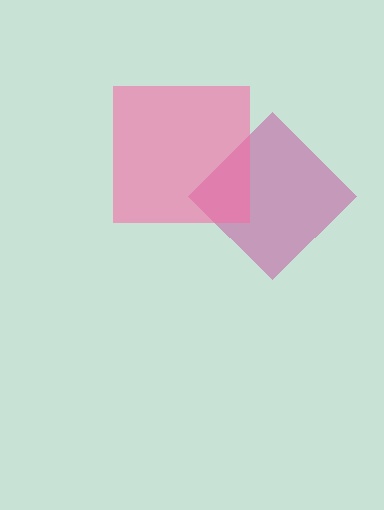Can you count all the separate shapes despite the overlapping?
Yes, there are 2 separate shapes.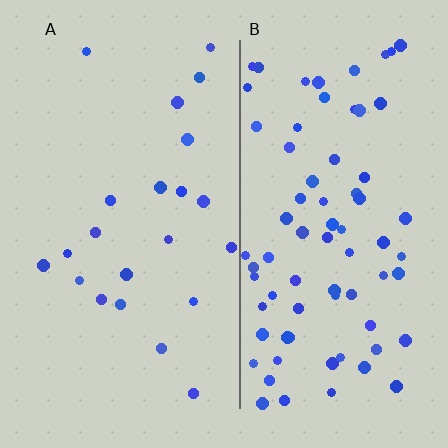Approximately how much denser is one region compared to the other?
Approximately 3.4× — region B over region A.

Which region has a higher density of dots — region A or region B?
B (the right).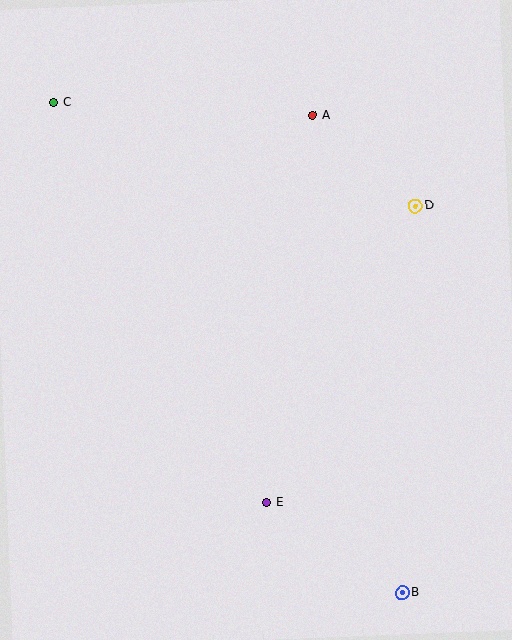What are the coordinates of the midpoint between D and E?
The midpoint between D and E is at (341, 354).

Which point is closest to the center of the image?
Point E at (267, 503) is closest to the center.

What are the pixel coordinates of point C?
Point C is at (54, 103).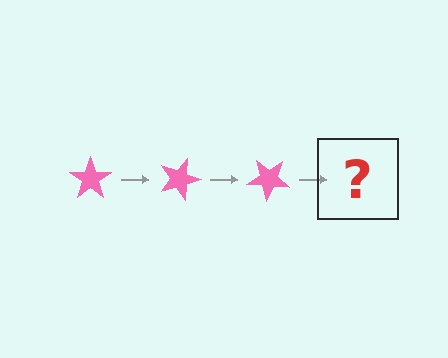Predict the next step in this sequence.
The next step is a pink star rotated 60 degrees.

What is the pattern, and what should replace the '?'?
The pattern is that the star rotates 20 degrees each step. The '?' should be a pink star rotated 60 degrees.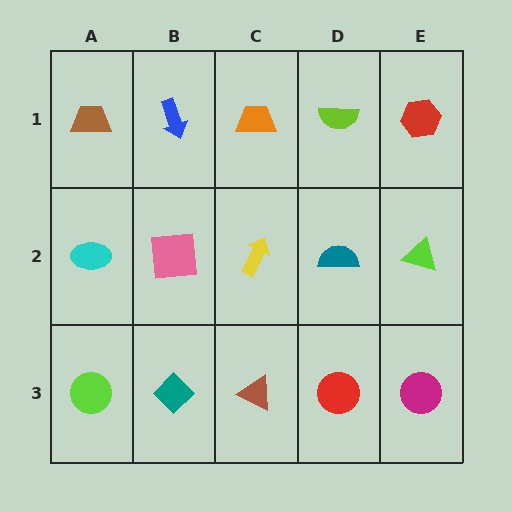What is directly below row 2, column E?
A magenta circle.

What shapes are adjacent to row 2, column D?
A lime semicircle (row 1, column D), a red circle (row 3, column D), a yellow arrow (row 2, column C), a lime triangle (row 2, column E).